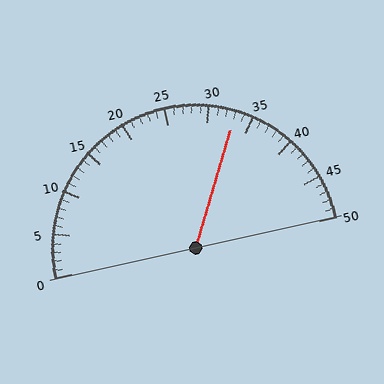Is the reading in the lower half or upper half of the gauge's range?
The reading is in the upper half of the range (0 to 50).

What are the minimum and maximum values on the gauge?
The gauge ranges from 0 to 50.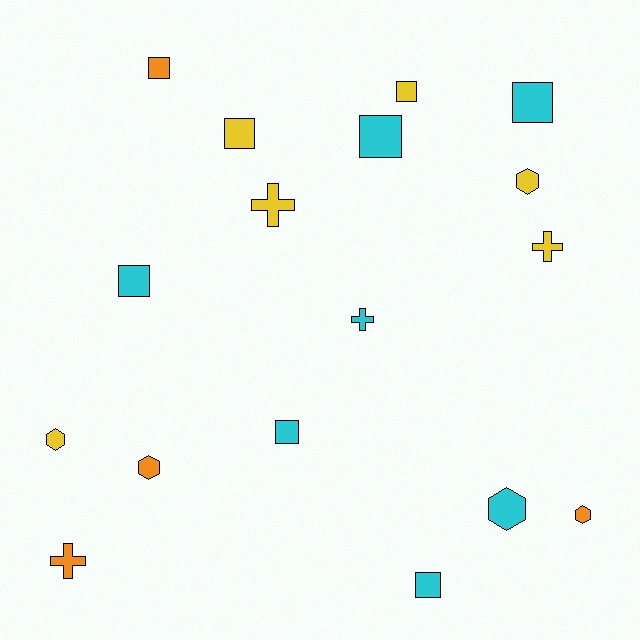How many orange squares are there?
There is 1 orange square.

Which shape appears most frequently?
Square, with 8 objects.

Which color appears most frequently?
Cyan, with 7 objects.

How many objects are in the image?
There are 17 objects.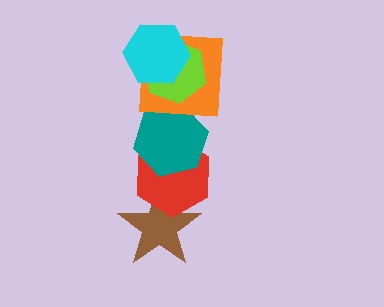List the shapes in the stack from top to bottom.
From top to bottom: the cyan hexagon, the lime hexagon, the orange square, the teal hexagon, the red hexagon, the brown star.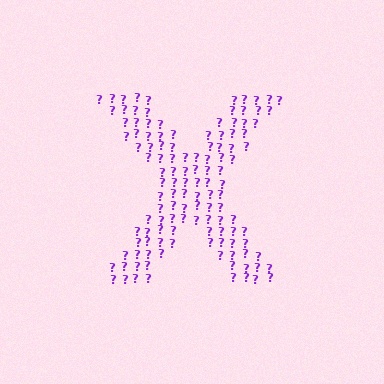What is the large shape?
The large shape is the letter X.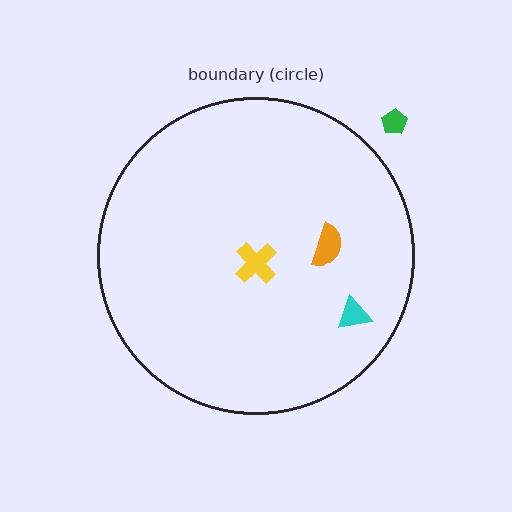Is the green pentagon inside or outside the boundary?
Outside.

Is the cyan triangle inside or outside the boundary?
Inside.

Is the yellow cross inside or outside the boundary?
Inside.